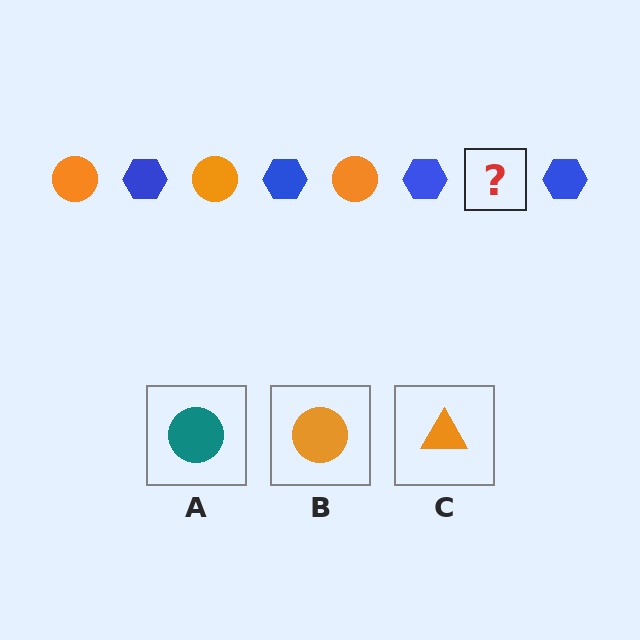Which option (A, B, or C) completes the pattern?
B.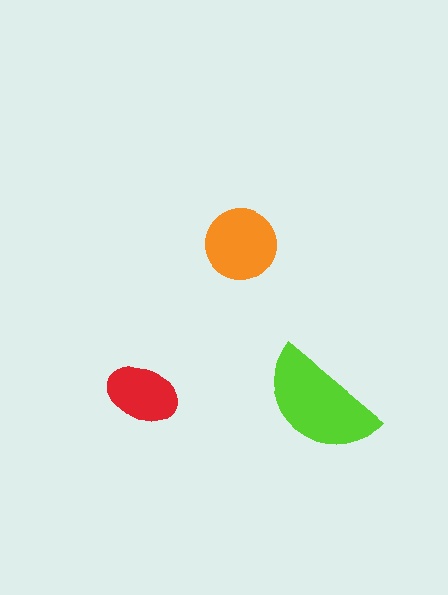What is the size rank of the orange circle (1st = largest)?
2nd.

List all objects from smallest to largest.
The red ellipse, the orange circle, the lime semicircle.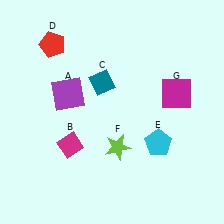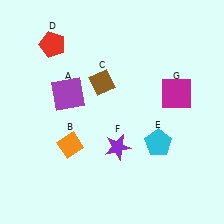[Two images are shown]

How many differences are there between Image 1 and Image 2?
There are 3 differences between the two images.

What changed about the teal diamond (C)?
In Image 1, C is teal. In Image 2, it changed to brown.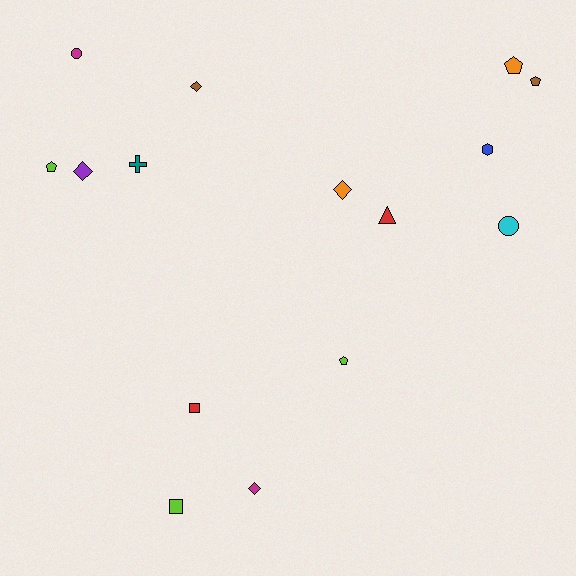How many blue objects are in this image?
There is 1 blue object.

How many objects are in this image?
There are 15 objects.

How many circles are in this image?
There are 2 circles.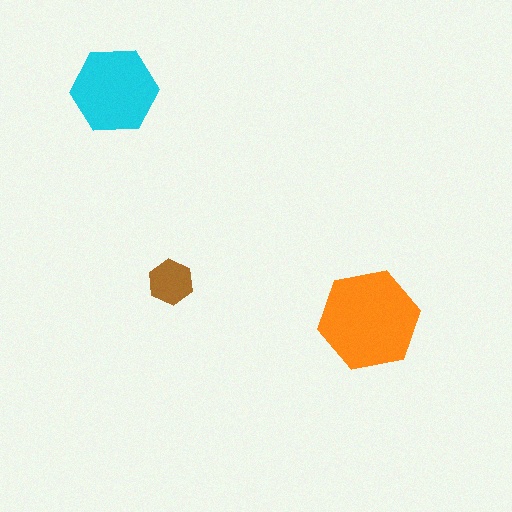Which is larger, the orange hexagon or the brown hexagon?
The orange one.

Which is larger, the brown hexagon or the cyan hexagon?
The cyan one.